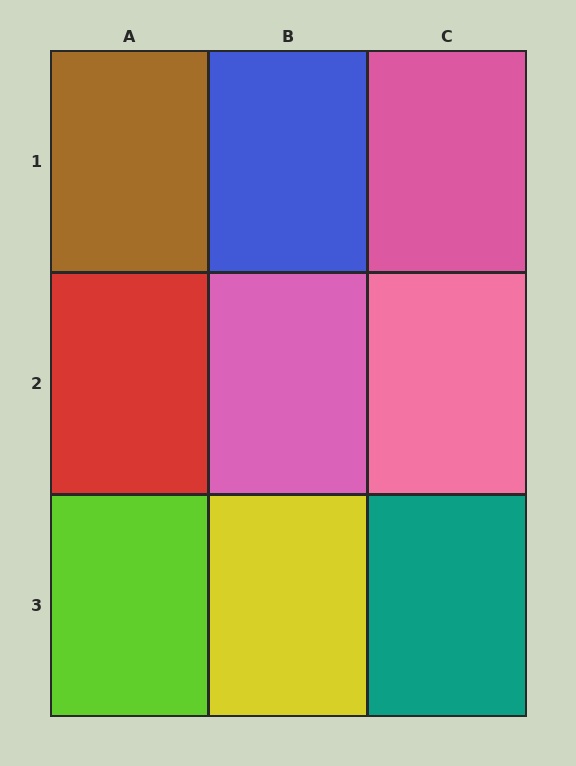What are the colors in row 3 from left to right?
Lime, yellow, teal.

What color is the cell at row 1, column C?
Pink.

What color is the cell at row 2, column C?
Pink.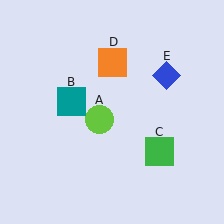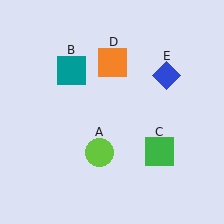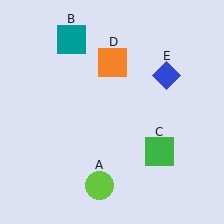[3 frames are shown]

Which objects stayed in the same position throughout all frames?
Green square (object C) and orange square (object D) and blue diamond (object E) remained stationary.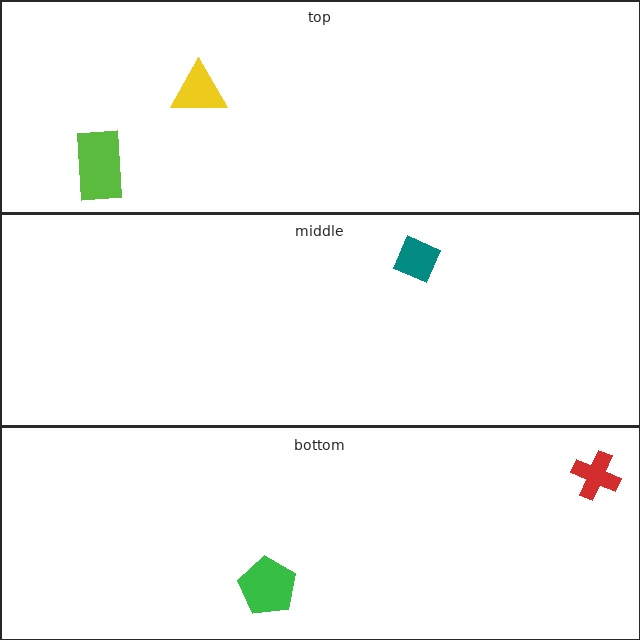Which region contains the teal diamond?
The middle region.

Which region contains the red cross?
The bottom region.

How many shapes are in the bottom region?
2.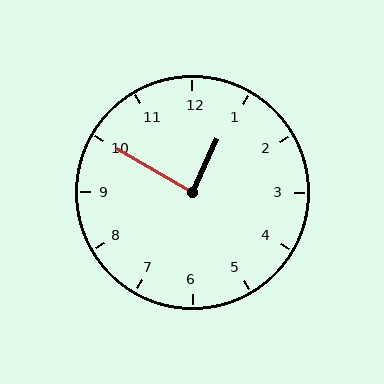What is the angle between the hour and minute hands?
Approximately 85 degrees.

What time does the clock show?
12:50.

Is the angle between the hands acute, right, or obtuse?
It is right.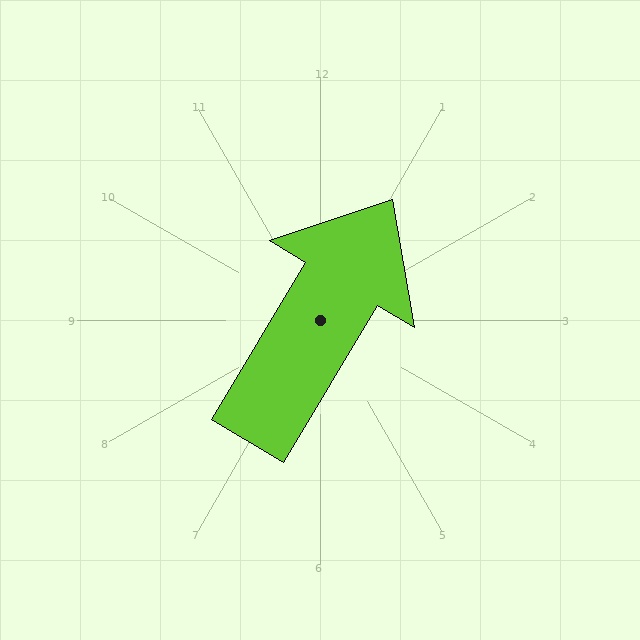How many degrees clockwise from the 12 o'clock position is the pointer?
Approximately 31 degrees.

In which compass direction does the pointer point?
Northeast.